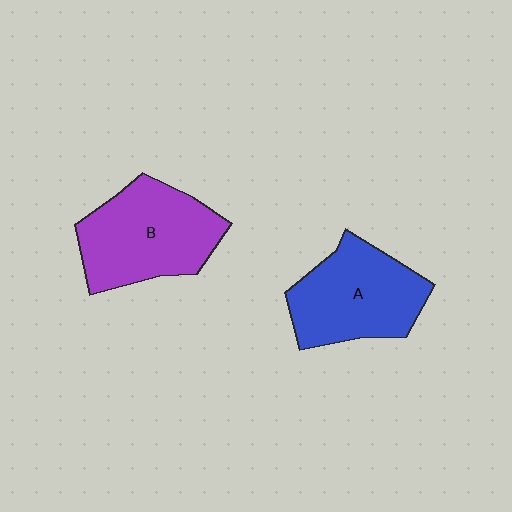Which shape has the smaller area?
Shape A (blue).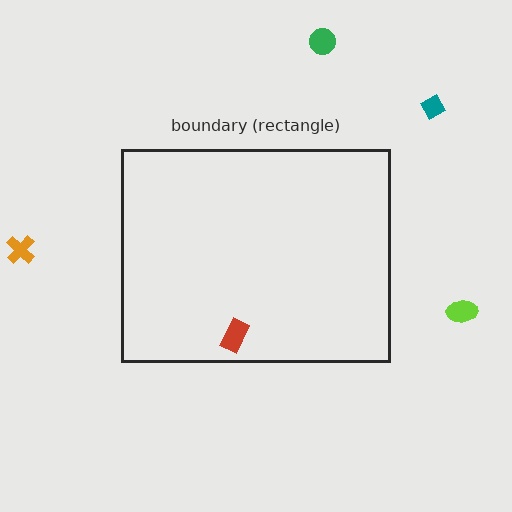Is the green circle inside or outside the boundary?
Outside.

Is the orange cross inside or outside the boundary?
Outside.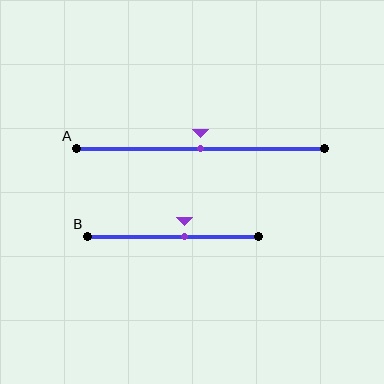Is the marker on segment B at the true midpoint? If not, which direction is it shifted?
No, the marker on segment B is shifted to the right by about 7% of the segment length.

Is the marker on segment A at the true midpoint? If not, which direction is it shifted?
Yes, the marker on segment A is at the true midpoint.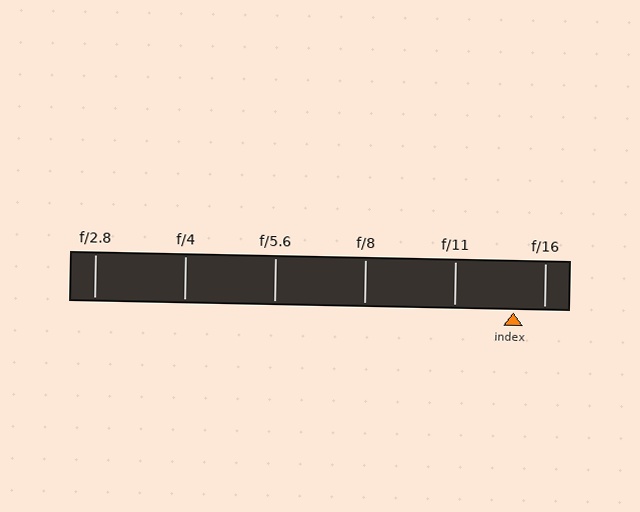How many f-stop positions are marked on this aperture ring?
There are 6 f-stop positions marked.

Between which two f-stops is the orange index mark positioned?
The index mark is between f/11 and f/16.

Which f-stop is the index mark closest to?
The index mark is closest to f/16.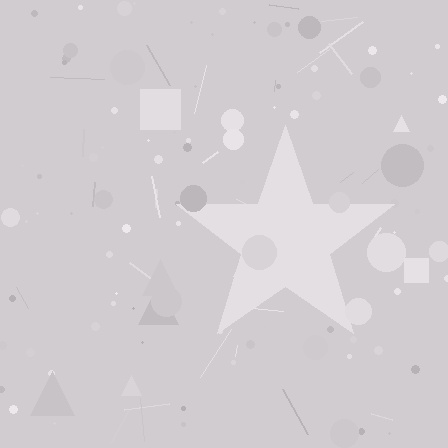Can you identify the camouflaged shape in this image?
The camouflaged shape is a star.